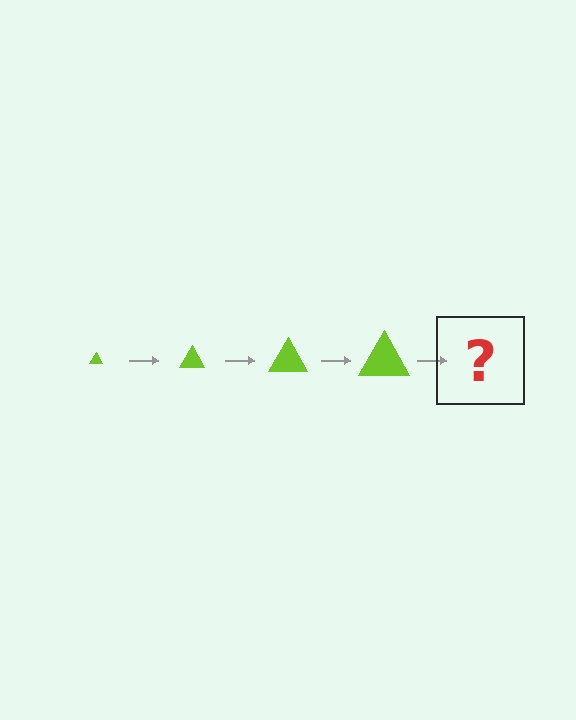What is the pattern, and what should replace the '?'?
The pattern is that the triangle gets progressively larger each step. The '?' should be a lime triangle, larger than the previous one.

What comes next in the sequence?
The next element should be a lime triangle, larger than the previous one.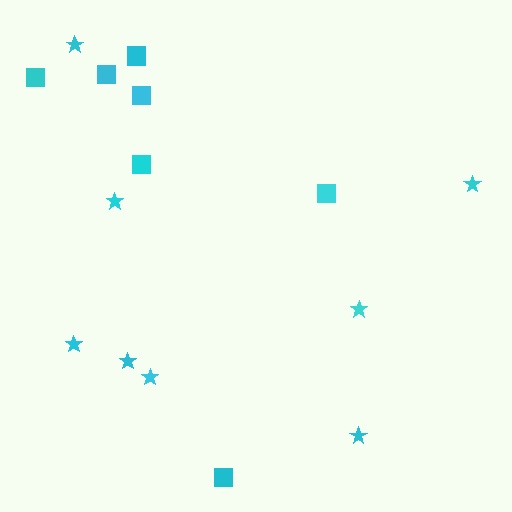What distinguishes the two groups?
There are 2 groups: one group of stars (8) and one group of squares (7).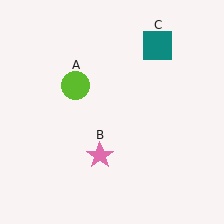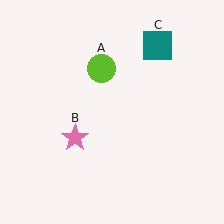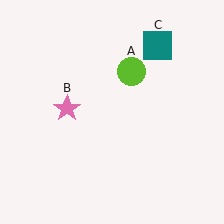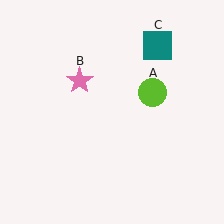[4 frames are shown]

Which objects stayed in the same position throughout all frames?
Teal square (object C) remained stationary.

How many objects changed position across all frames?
2 objects changed position: lime circle (object A), pink star (object B).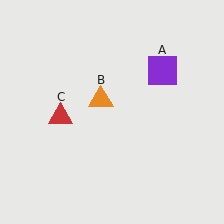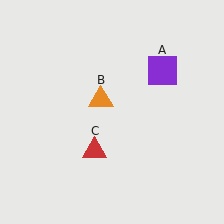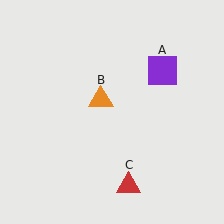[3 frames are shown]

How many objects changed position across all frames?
1 object changed position: red triangle (object C).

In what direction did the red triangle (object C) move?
The red triangle (object C) moved down and to the right.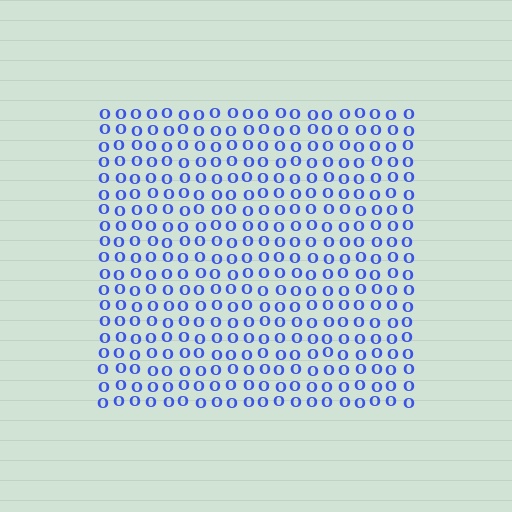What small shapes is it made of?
It is made of small letter O's.